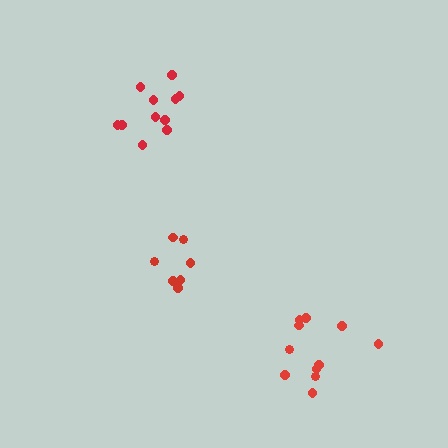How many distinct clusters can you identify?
There are 3 distinct clusters.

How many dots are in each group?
Group 1: 8 dots, Group 2: 11 dots, Group 3: 11 dots (30 total).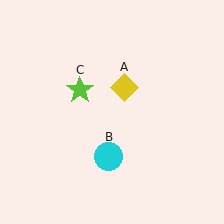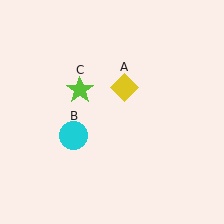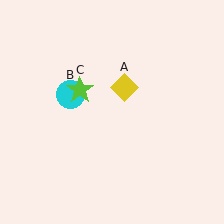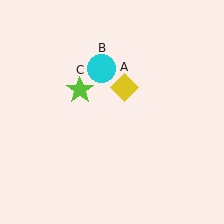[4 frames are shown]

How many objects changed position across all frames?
1 object changed position: cyan circle (object B).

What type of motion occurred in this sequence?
The cyan circle (object B) rotated clockwise around the center of the scene.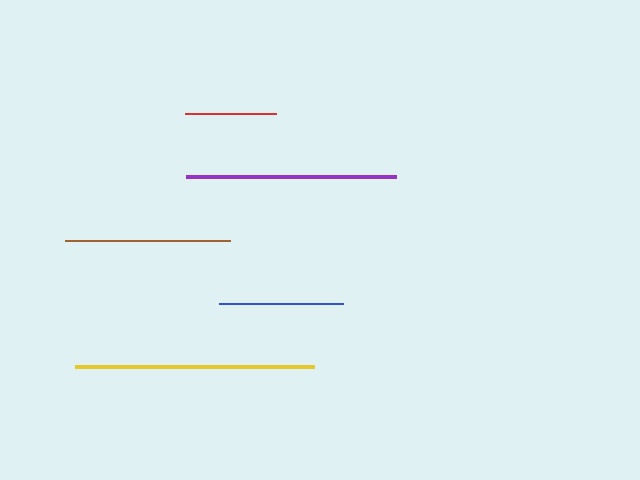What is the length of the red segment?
The red segment is approximately 90 pixels long.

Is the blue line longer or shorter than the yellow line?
The yellow line is longer than the blue line.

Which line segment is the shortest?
The red line is the shortest at approximately 90 pixels.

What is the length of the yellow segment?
The yellow segment is approximately 239 pixels long.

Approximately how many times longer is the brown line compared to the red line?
The brown line is approximately 1.8 times the length of the red line.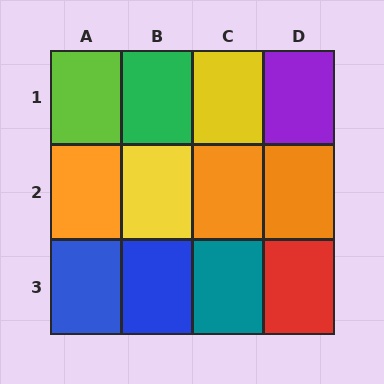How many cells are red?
1 cell is red.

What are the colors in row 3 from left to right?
Blue, blue, teal, red.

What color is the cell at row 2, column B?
Yellow.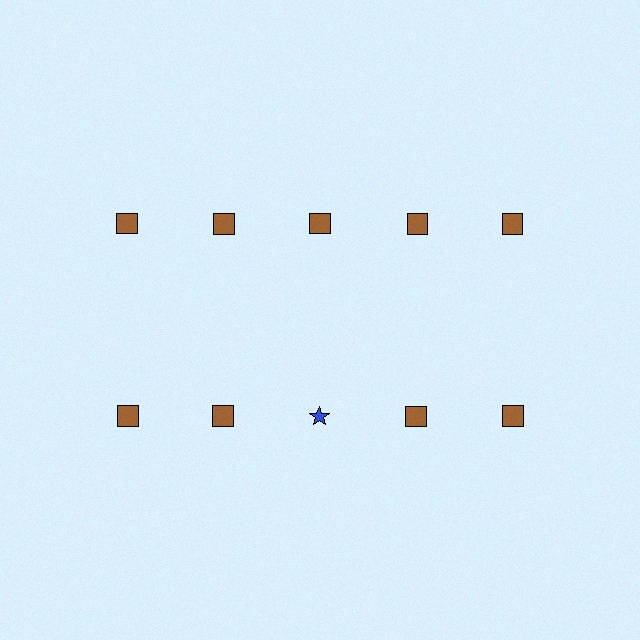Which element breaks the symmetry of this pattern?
The blue star in the second row, center column breaks the symmetry. All other shapes are brown squares.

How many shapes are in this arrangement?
There are 10 shapes arranged in a grid pattern.